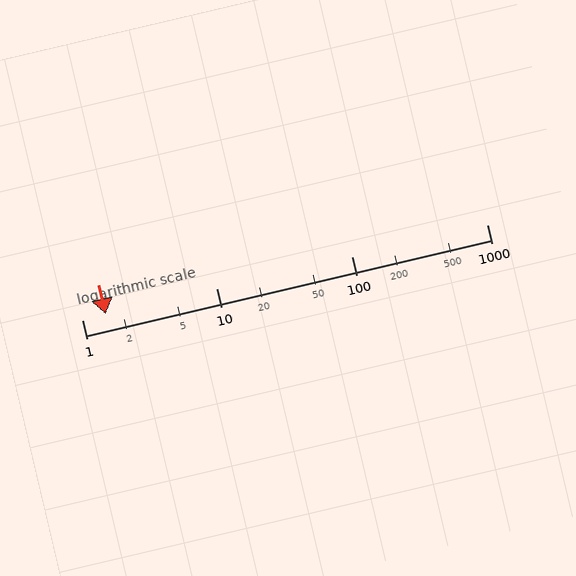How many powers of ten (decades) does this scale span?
The scale spans 3 decades, from 1 to 1000.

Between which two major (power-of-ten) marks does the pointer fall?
The pointer is between 1 and 10.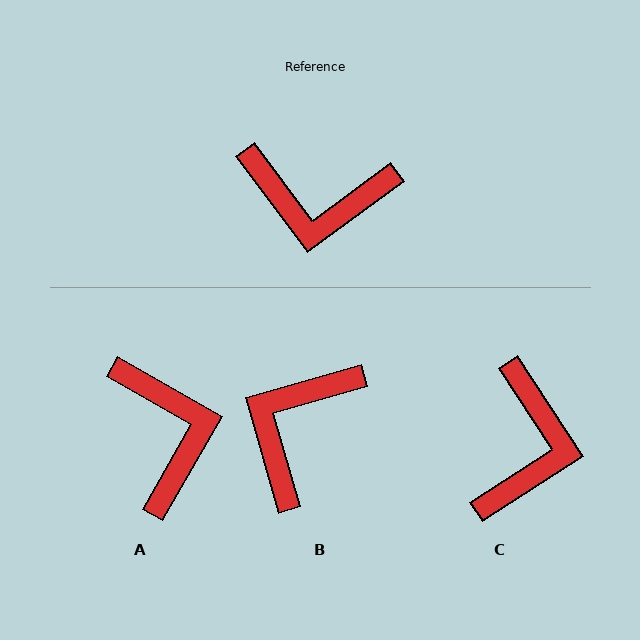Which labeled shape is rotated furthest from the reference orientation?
A, about 114 degrees away.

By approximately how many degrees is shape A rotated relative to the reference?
Approximately 114 degrees counter-clockwise.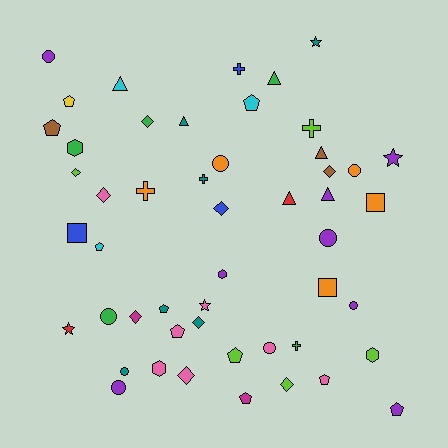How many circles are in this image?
There are 9 circles.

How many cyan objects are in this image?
There are 3 cyan objects.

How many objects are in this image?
There are 50 objects.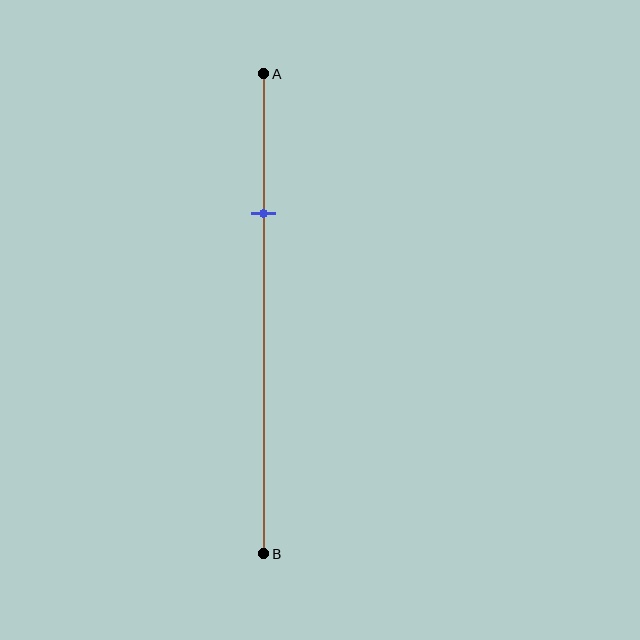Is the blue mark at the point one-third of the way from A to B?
No, the mark is at about 30% from A, not at the 33% one-third point.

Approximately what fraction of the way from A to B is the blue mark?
The blue mark is approximately 30% of the way from A to B.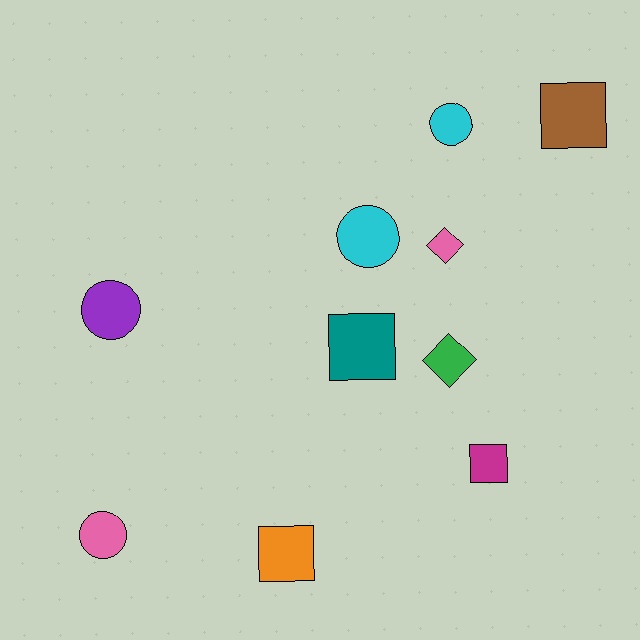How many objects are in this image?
There are 10 objects.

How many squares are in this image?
There are 4 squares.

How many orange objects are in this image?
There is 1 orange object.